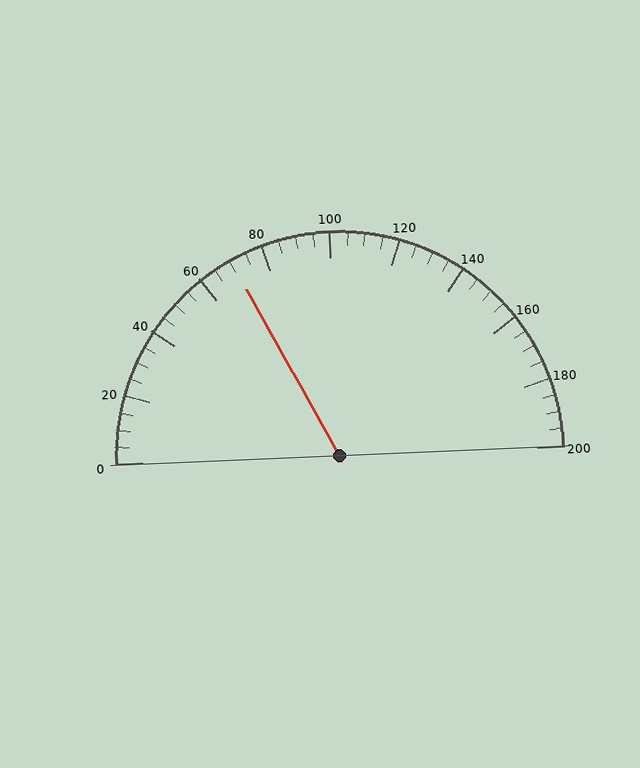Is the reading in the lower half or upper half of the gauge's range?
The reading is in the lower half of the range (0 to 200).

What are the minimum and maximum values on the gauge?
The gauge ranges from 0 to 200.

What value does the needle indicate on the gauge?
The needle indicates approximately 70.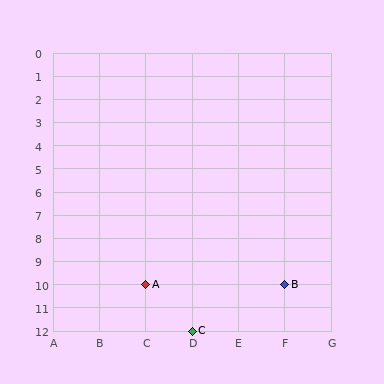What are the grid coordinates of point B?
Point B is at grid coordinates (F, 10).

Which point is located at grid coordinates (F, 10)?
Point B is at (F, 10).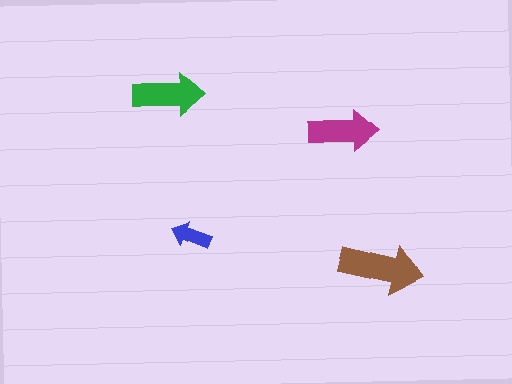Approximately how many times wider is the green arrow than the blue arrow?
About 2 times wider.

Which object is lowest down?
The brown arrow is bottommost.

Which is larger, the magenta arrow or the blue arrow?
The magenta one.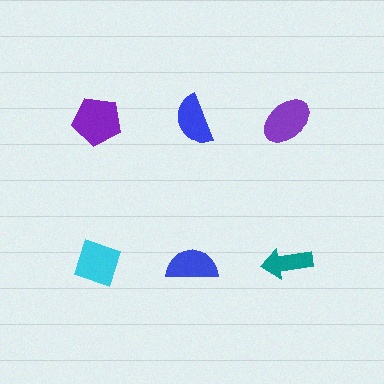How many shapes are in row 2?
3 shapes.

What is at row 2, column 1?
A cyan diamond.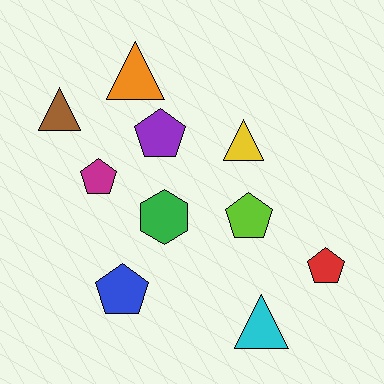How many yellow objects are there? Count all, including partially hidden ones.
There is 1 yellow object.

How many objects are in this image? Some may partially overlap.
There are 10 objects.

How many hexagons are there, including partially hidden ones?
There is 1 hexagon.